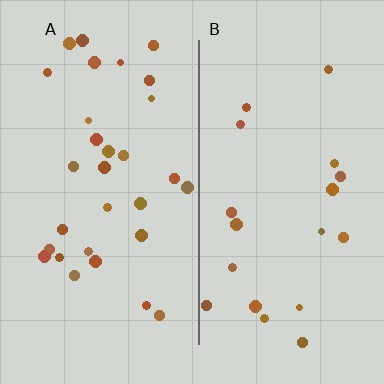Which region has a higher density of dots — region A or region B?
A (the left).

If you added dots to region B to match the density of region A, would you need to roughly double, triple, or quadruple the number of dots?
Approximately double.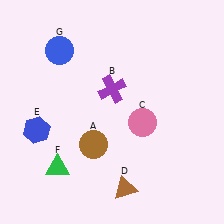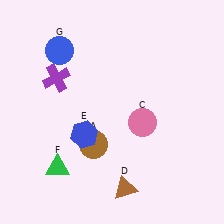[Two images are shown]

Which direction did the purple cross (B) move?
The purple cross (B) moved left.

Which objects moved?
The objects that moved are: the purple cross (B), the blue hexagon (E).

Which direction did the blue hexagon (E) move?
The blue hexagon (E) moved right.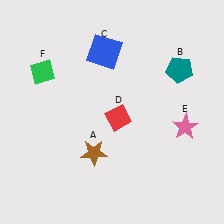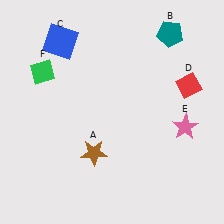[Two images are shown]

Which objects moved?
The objects that moved are: the teal pentagon (B), the blue square (C), the red diamond (D).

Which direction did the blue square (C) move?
The blue square (C) moved left.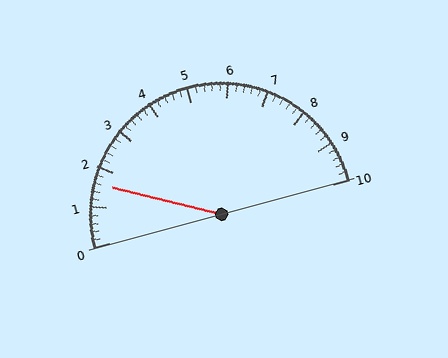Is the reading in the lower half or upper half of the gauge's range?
The reading is in the lower half of the range (0 to 10).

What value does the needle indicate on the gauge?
The needle indicates approximately 1.6.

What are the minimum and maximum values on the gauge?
The gauge ranges from 0 to 10.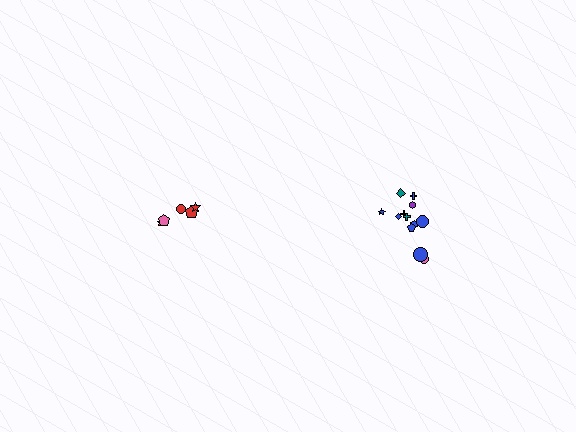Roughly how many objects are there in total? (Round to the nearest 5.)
Roughly 15 objects in total.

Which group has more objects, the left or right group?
The right group.